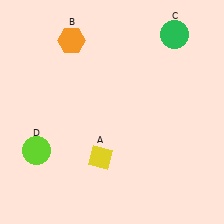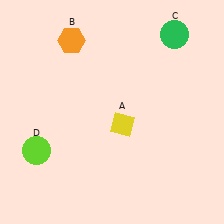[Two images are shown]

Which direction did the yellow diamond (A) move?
The yellow diamond (A) moved up.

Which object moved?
The yellow diamond (A) moved up.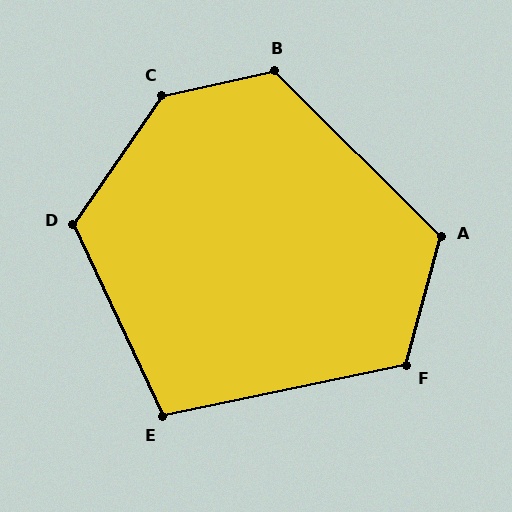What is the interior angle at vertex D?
Approximately 120 degrees (obtuse).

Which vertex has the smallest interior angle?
E, at approximately 103 degrees.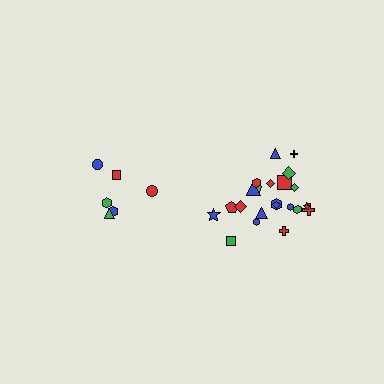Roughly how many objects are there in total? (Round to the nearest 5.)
Roughly 30 objects in total.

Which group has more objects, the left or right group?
The right group.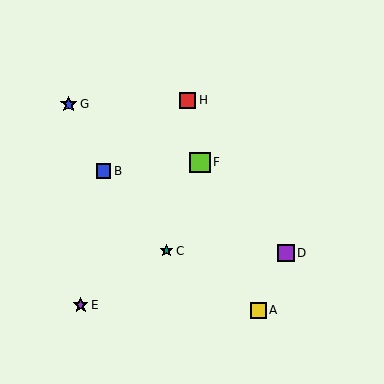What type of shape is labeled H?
Shape H is a red square.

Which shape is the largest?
The lime square (labeled F) is the largest.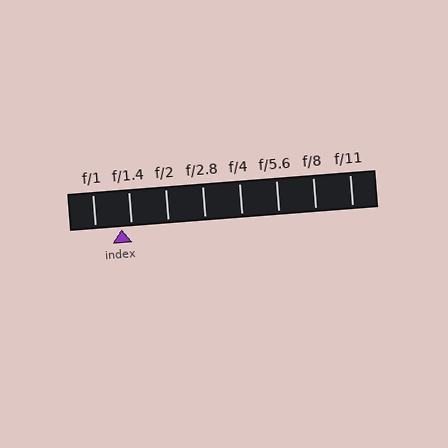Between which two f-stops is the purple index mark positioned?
The index mark is between f/1 and f/1.4.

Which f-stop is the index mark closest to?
The index mark is closest to f/1.4.